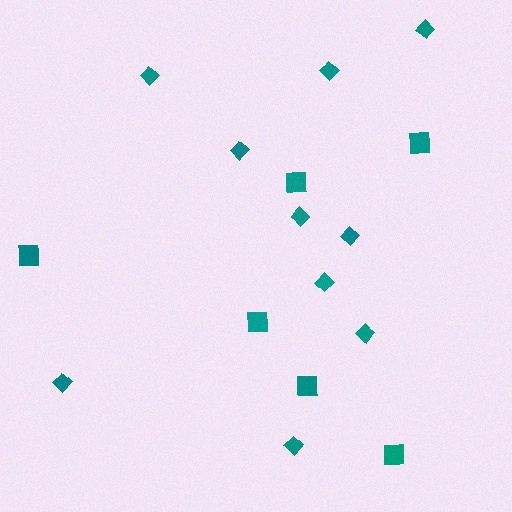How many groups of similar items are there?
There are 2 groups: one group of diamonds (10) and one group of squares (6).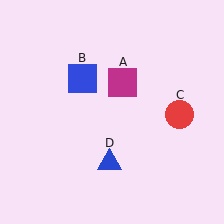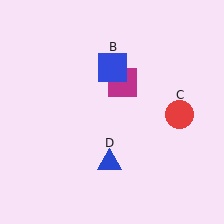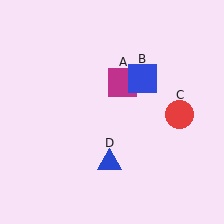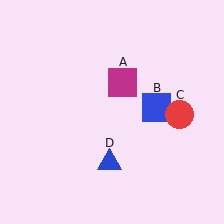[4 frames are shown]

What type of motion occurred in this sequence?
The blue square (object B) rotated clockwise around the center of the scene.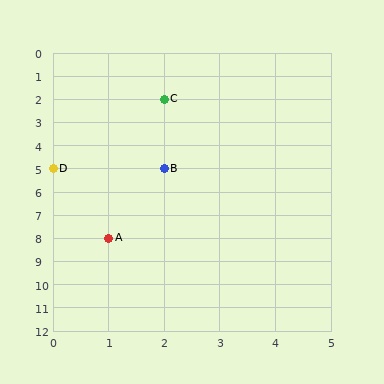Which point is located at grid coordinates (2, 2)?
Point C is at (2, 2).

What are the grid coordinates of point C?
Point C is at grid coordinates (2, 2).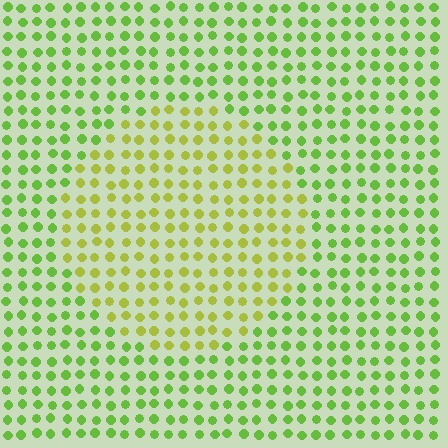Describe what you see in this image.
The image is filled with small lime elements in a uniform arrangement. A circle-shaped region is visible where the elements are tinted to a slightly different hue, forming a subtle color boundary.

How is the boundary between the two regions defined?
The boundary is defined purely by a slight shift in hue (about 30 degrees). Spacing, size, and orientation are identical on both sides.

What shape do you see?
I see a circle.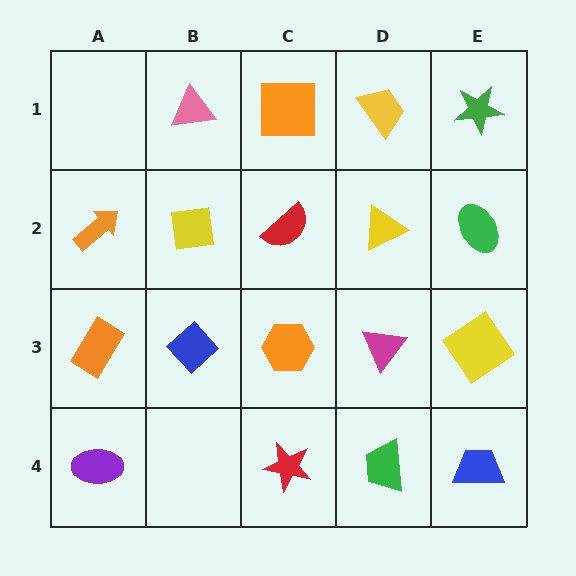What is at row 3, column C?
An orange hexagon.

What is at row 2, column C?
A red semicircle.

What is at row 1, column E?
A green star.